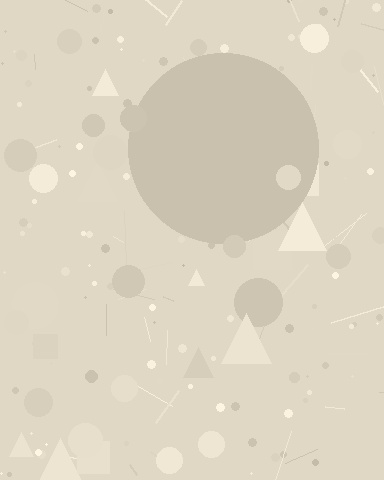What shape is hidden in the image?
A circle is hidden in the image.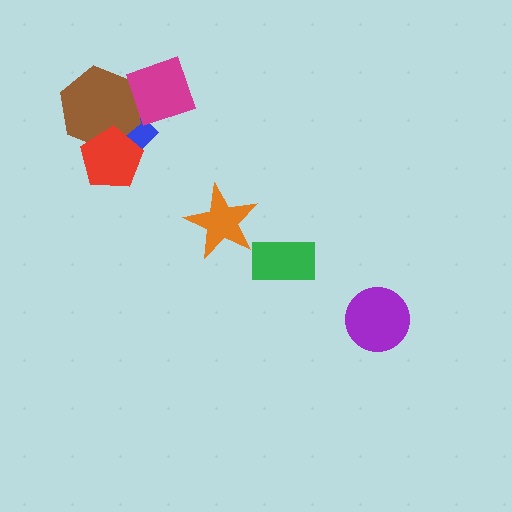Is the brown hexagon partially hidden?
Yes, it is partially covered by another shape.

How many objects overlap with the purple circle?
0 objects overlap with the purple circle.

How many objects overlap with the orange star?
0 objects overlap with the orange star.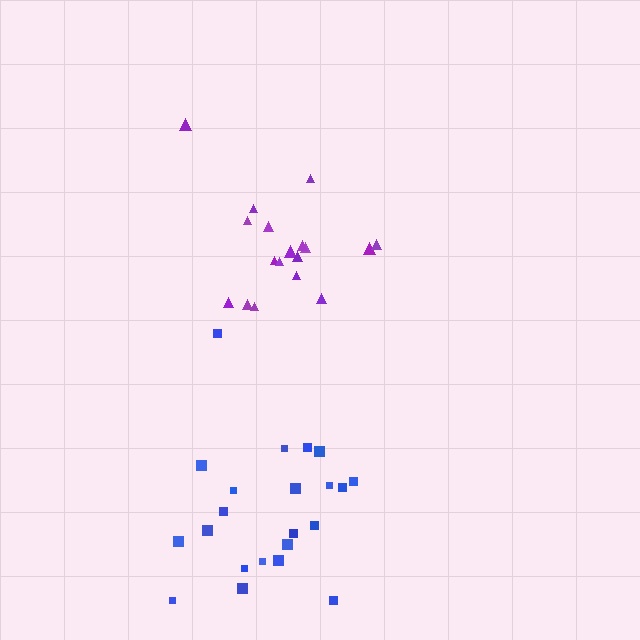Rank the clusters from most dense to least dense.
blue, purple.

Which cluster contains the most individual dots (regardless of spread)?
Blue (22).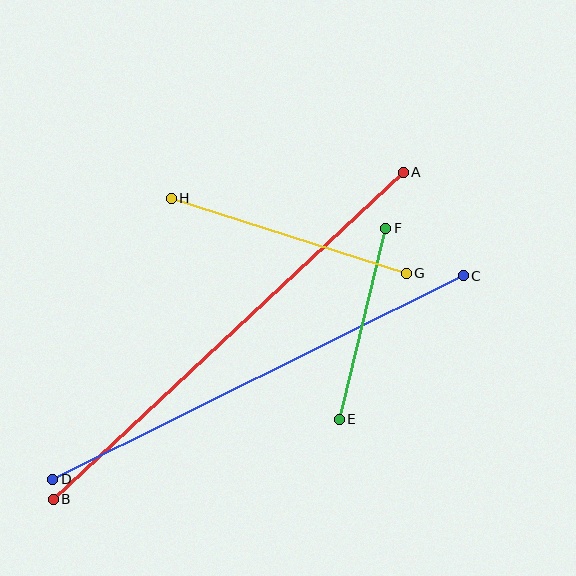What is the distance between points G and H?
The distance is approximately 247 pixels.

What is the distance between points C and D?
The distance is approximately 458 pixels.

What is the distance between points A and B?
The distance is approximately 479 pixels.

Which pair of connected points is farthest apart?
Points A and B are farthest apart.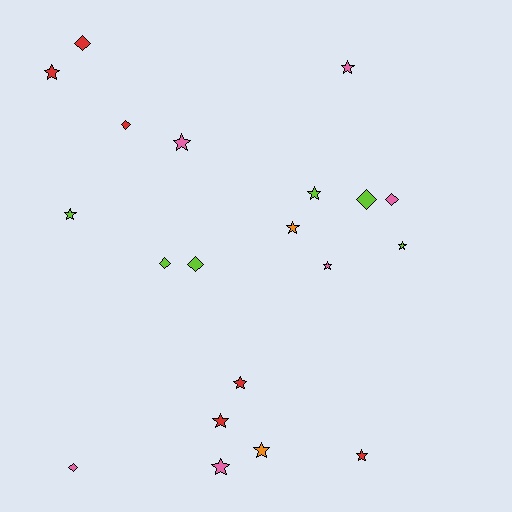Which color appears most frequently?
Lime, with 6 objects.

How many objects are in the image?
There are 20 objects.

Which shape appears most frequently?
Star, with 13 objects.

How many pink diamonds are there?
There are 2 pink diamonds.